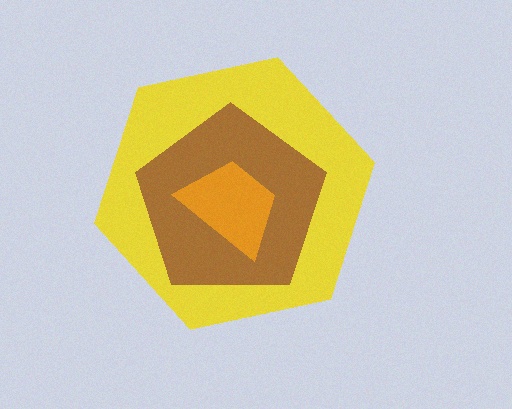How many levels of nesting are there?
3.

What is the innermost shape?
The orange trapezoid.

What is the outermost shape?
The yellow hexagon.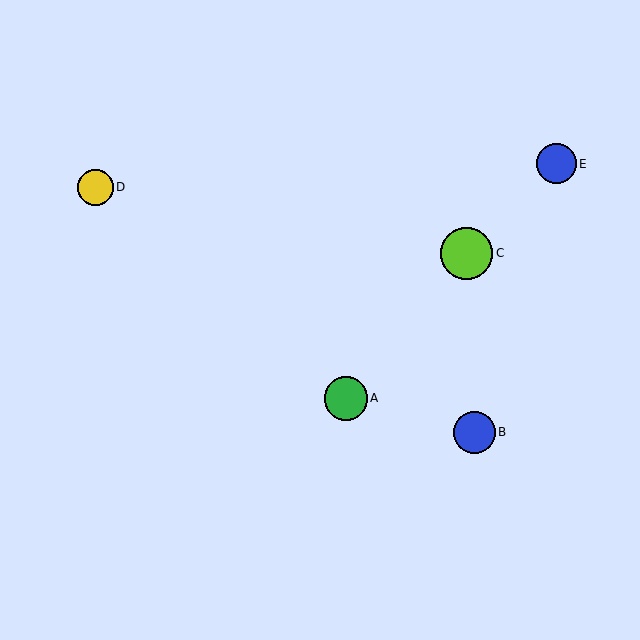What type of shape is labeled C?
Shape C is a lime circle.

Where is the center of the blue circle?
The center of the blue circle is at (556, 164).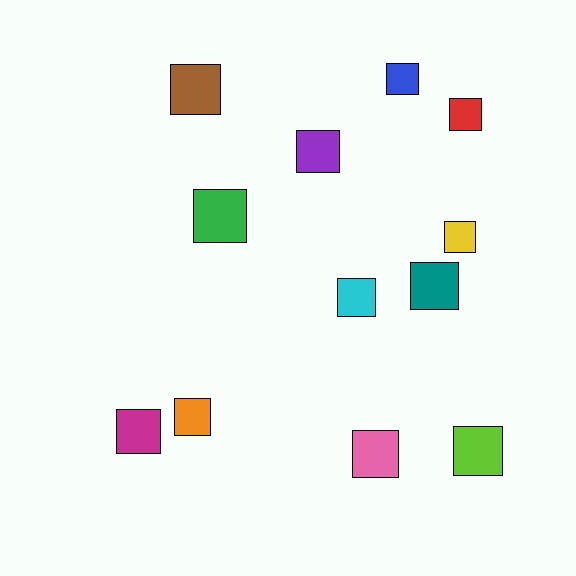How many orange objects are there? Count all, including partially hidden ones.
There is 1 orange object.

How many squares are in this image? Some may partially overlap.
There are 12 squares.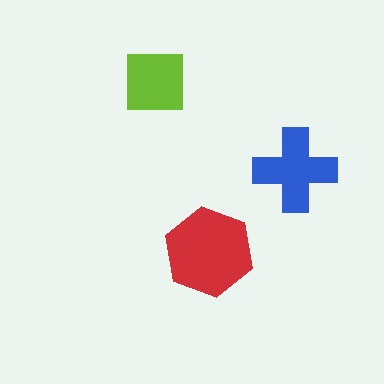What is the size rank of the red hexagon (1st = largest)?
1st.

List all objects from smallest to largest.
The lime square, the blue cross, the red hexagon.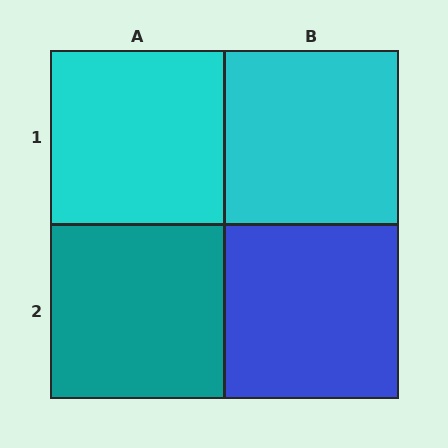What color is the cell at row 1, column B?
Cyan.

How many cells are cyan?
2 cells are cyan.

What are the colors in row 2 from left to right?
Teal, blue.